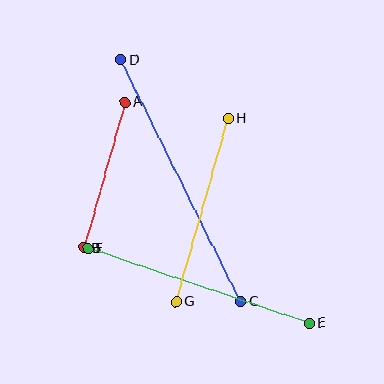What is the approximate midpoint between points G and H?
The midpoint is at approximately (202, 210) pixels.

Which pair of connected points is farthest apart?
Points C and D are farthest apart.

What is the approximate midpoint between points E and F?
The midpoint is at approximately (198, 285) pixels.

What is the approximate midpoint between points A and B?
The midpoint is at approximately (104, 175) pixels.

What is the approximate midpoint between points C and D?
The midpoint is at approximately (181, 180) pixels.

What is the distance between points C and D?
The distance is approximately 270 pixels.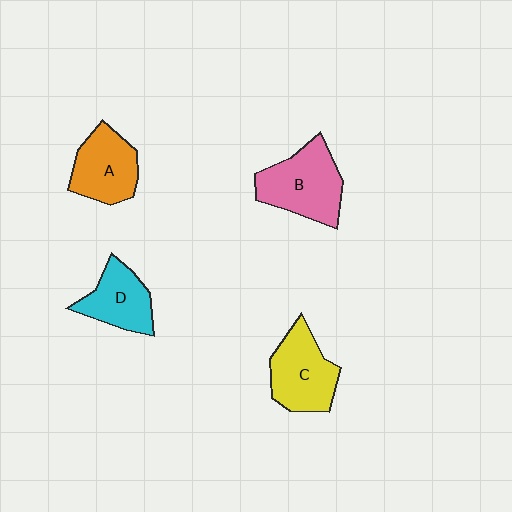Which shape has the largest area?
Shape B (pink).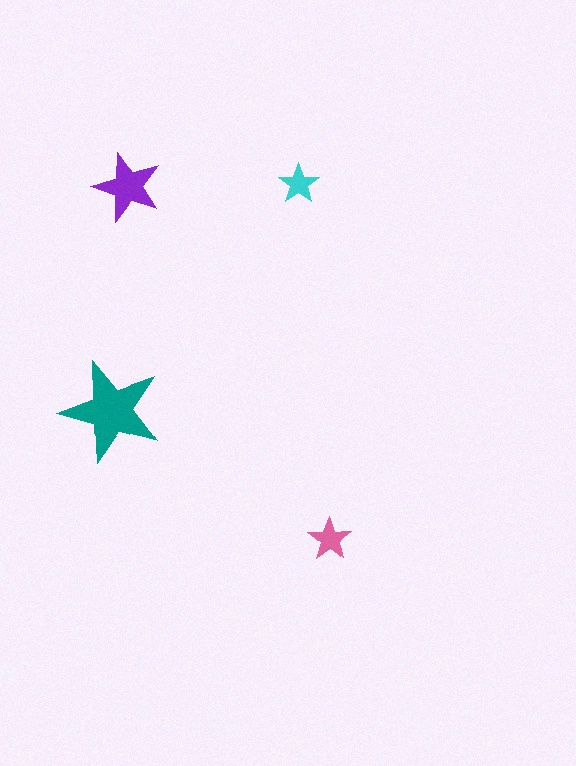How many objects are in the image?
There are 4 objects in the image.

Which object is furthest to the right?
The pink star is rightmost.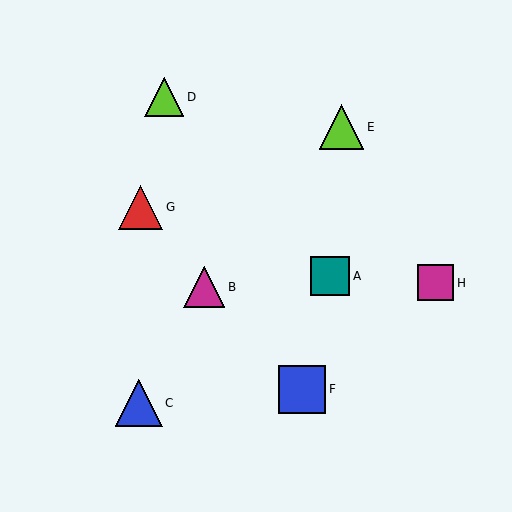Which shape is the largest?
The blue square (labeled F) is the largest.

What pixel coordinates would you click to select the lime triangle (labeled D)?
Click at (164, 97) to select the lime triangle D.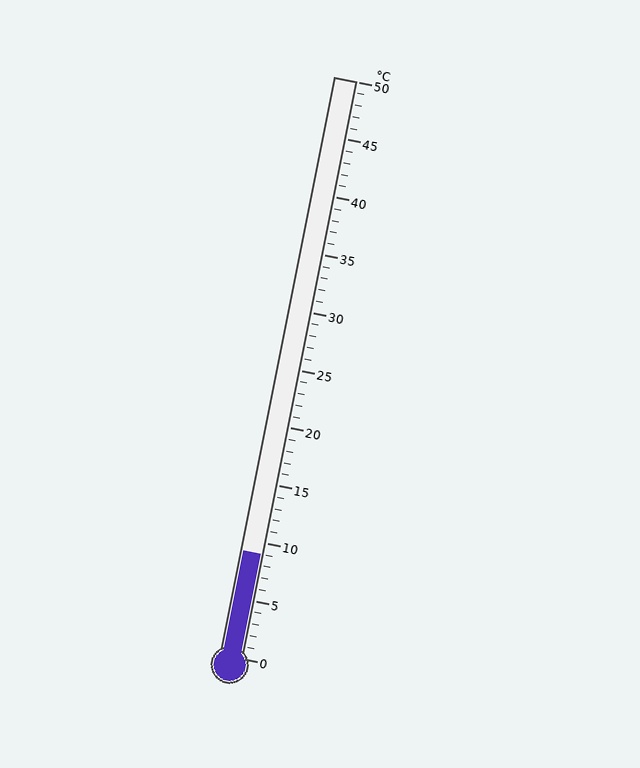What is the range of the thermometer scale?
The thermometer scale ranges from 0°C to 50°C.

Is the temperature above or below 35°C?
The temperature is below 35°C.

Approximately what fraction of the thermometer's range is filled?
The thermometer is filled to approximately 20% of its range.